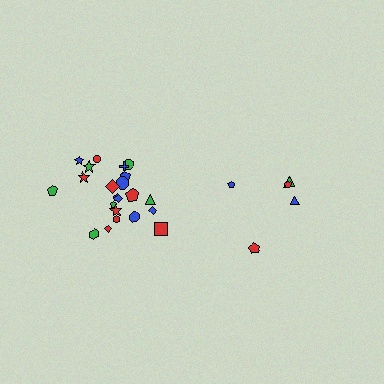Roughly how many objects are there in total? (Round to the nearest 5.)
Roughly 25 objects in total.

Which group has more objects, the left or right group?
The left group.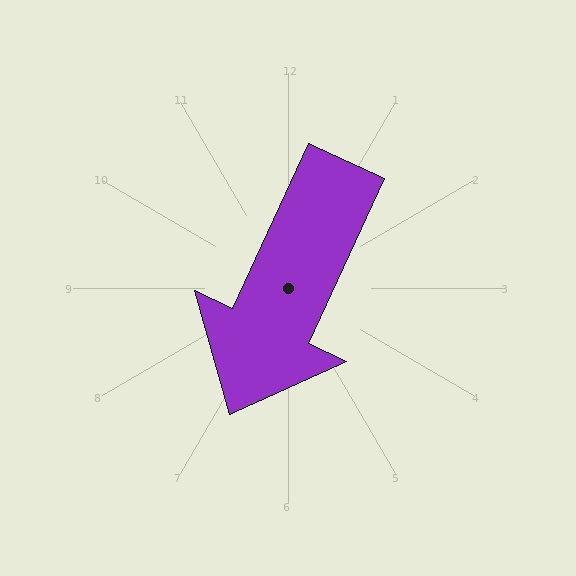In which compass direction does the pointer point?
Southwest.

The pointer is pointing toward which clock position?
Roughly 7 o'clock.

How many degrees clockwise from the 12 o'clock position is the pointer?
Approximately 205 degrees.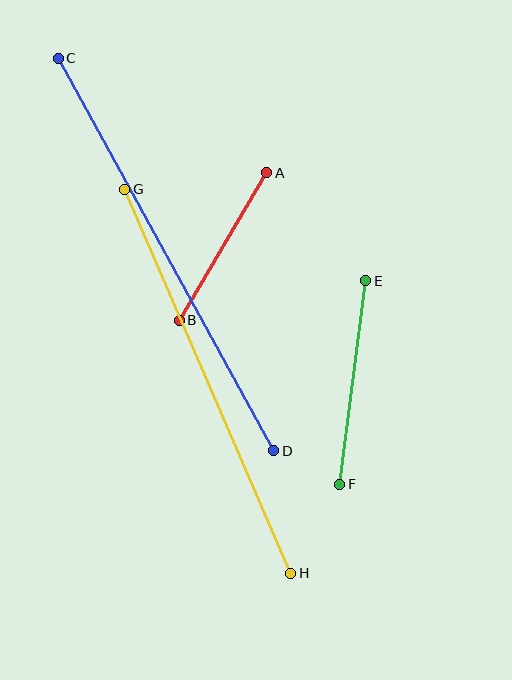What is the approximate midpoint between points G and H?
The midpoint is at approximately (208, 381) pixels.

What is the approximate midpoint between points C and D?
The midpoint is at approximately (166, 255) pixels.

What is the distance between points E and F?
The distance is approximately 205 pixels.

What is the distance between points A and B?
The distance is approximately 171 pixels.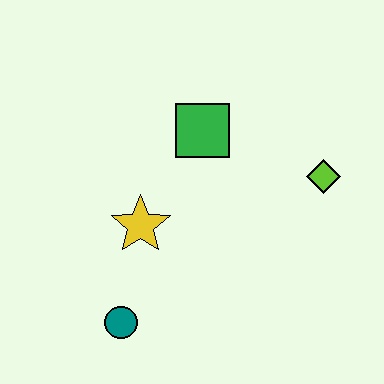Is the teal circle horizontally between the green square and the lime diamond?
No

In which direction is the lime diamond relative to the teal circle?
The lime diamond is to the right of the teal circle.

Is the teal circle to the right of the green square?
No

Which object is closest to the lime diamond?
The green square is closest to the lime diamond.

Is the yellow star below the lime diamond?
Yes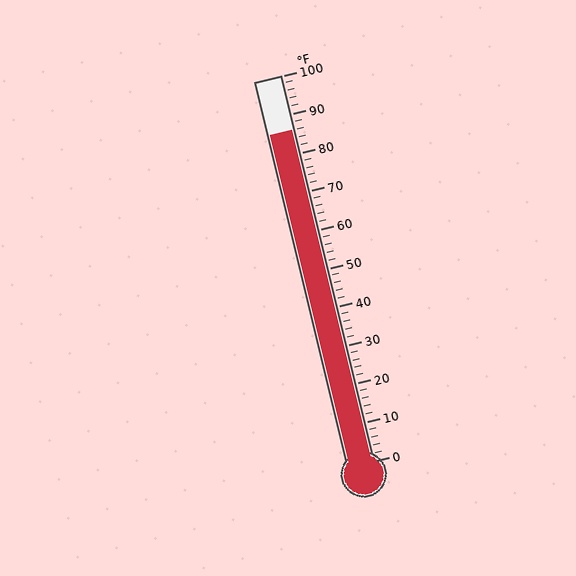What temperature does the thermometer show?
The thermometer shows approximately 86°F.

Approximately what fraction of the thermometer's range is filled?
The thermometer is filled to approximately 85% of its range.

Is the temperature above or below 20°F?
The temperature is above 20°F.